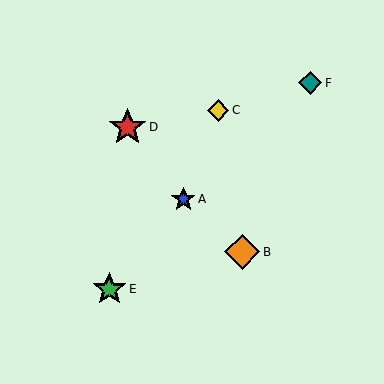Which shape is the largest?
The red star (labeled D) is the largest.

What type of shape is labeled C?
Shape C is a yellow diamond.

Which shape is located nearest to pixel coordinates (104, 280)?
The green star (labeled E) at (109, 289) is nearest to that location.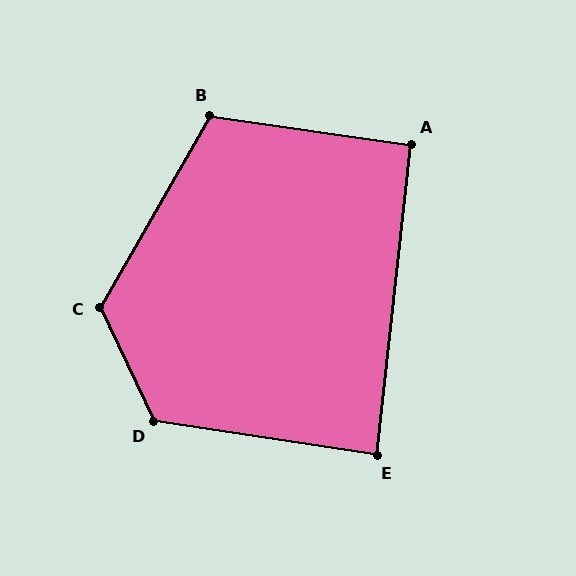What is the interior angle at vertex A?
Approximately 92 degrees (approximately right).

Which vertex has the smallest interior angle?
E, at approximately 88 degrees.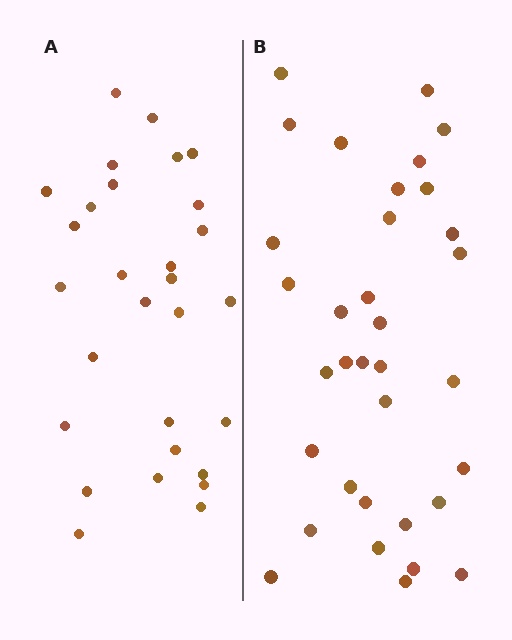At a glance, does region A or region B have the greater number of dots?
Region B (the right region) has more dots.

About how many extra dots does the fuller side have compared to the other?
Region B has about 5 more dots than region A.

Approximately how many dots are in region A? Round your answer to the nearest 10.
About 30 dots. (The exact count is 29, which rounds to 30.)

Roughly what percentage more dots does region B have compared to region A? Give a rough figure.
About 15% more.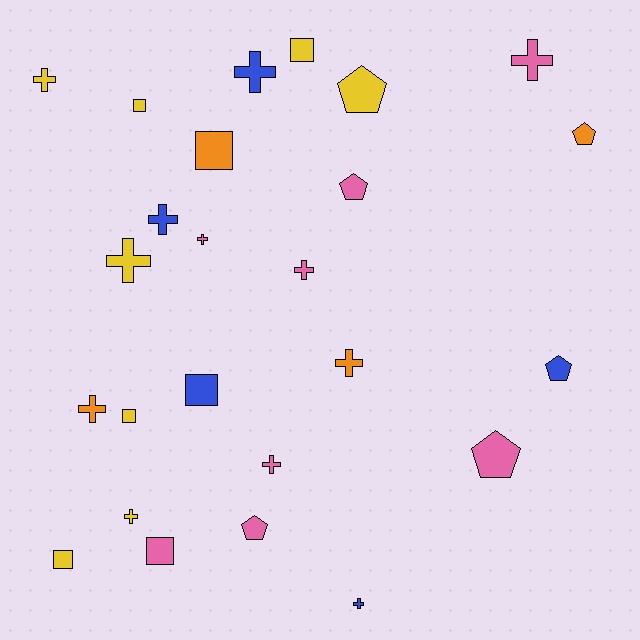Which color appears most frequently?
Pink, with 8 objects.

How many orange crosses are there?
There are 2 orange crosses.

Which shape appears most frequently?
Cross, with 12 objects.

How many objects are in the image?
There are 25 objects.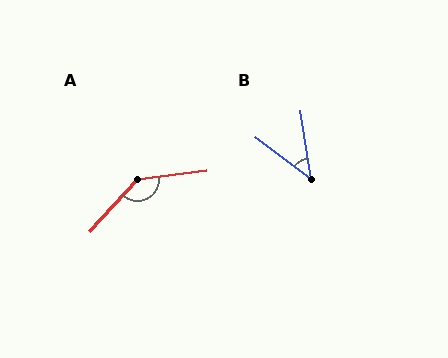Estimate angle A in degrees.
Approximately 139 degrees.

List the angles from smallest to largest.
B (44°), A (139°).